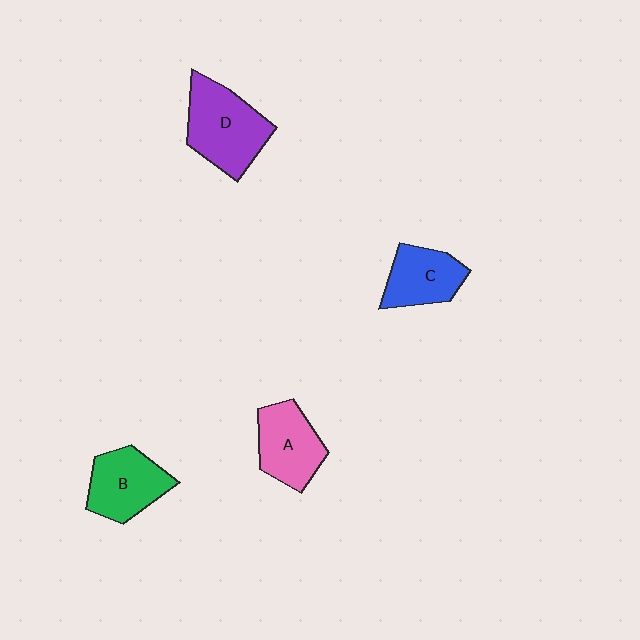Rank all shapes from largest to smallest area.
From largest to smallest: D (purple), B (green), A (pink), C (blue).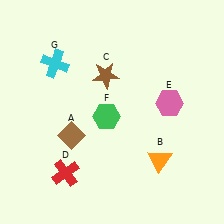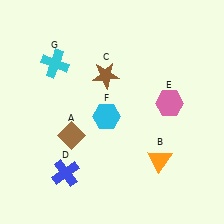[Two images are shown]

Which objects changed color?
D changed from red to blue. F changed from green to cyan.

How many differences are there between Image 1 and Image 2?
There are 2 differences between the two images.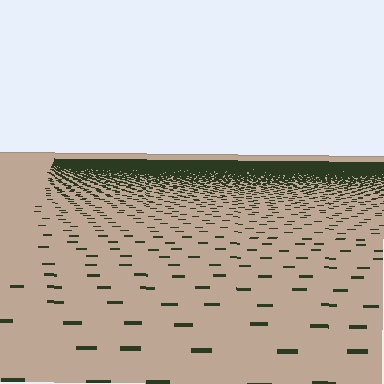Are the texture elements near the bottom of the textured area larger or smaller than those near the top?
Larger. Near the bottom, elements are closer to the viewer and appear at a bigger on-screen size.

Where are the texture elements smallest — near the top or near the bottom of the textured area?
Near the top.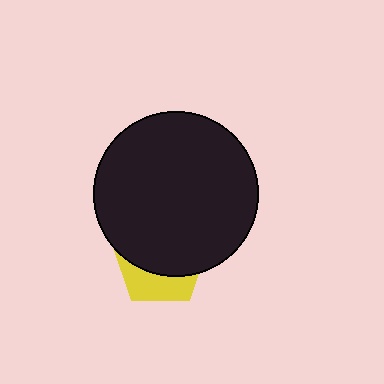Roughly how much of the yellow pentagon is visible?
A small part of it is visible (roughly 34%).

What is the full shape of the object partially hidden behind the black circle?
The partially hidden object is a yellow pentagon.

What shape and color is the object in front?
The object in front is a black circle.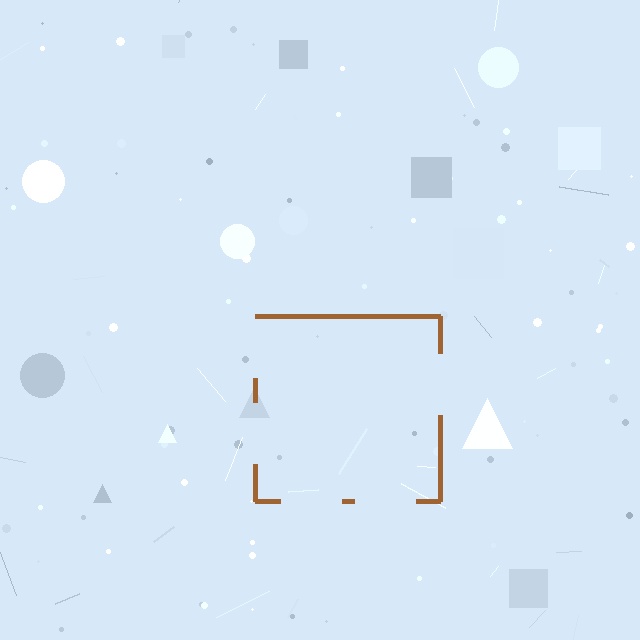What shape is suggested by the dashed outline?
The dashed outline suggests a square.